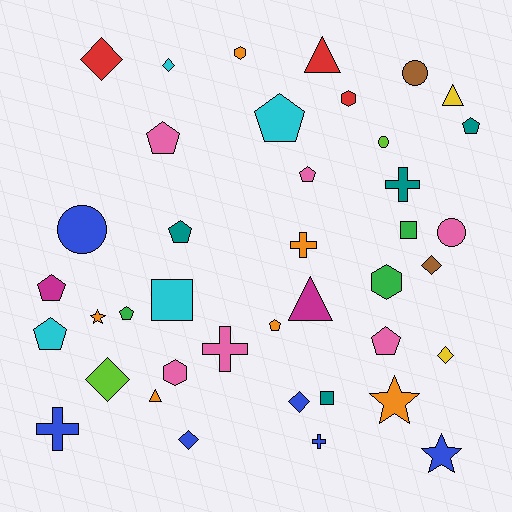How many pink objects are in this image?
There are 6 pink objects.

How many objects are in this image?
There are 40 objects.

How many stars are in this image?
There are 3 stars.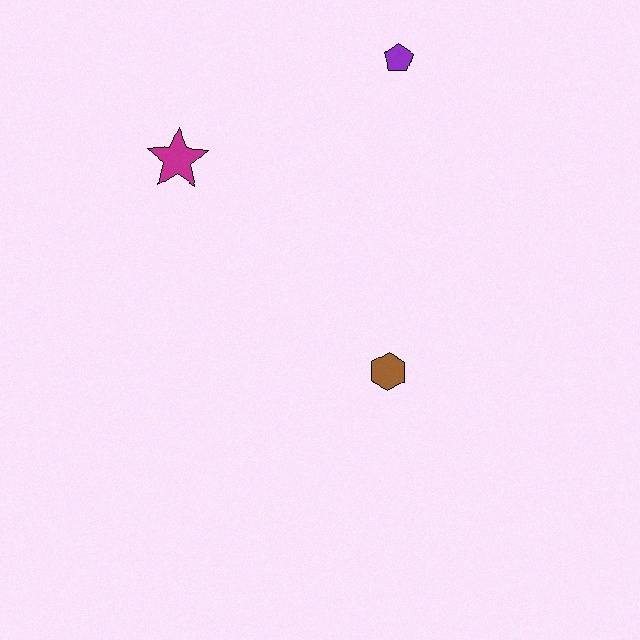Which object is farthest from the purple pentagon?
The brown hexagon is farthest from the purple pentagon.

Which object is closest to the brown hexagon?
The magenta star is closest to the brown hexagon.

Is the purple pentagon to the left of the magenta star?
No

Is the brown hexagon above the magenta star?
No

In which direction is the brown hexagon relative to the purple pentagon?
The brown hexagon is below the purple pentagon.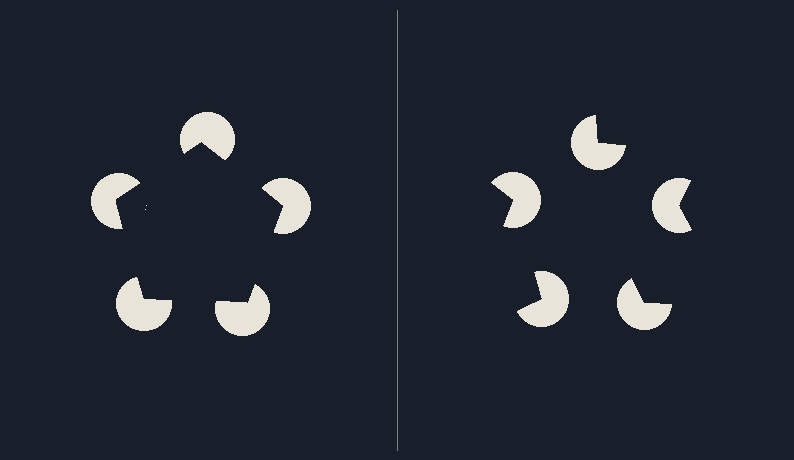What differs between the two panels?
The pac-man discs are positioned identically on both sides; only the wedge orientations differ. On the left they align to a pentagon; on the right they are misaligned.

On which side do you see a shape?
An illusory pentagon appears on the left side. On the right side the wedge cuts are rotated, so no coherent shape forms.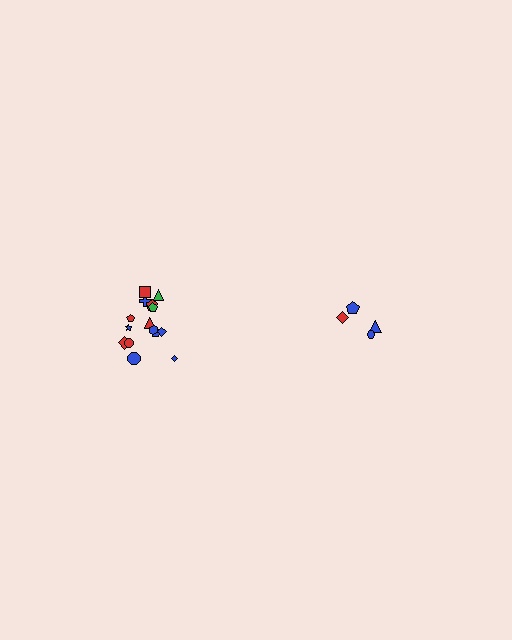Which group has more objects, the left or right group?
The left group.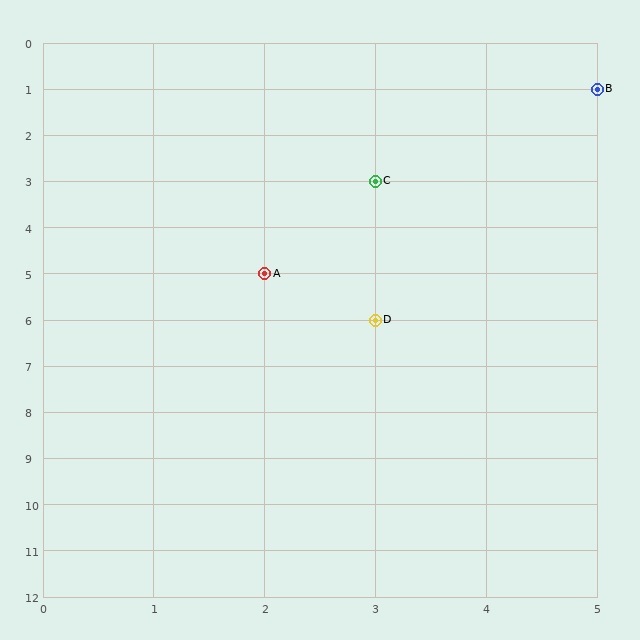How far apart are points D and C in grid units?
Points D and C are 3 rows apart.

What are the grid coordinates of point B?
Point B is at grid coordinates (5, 1).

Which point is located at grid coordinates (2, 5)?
Point A is at (2, 5).